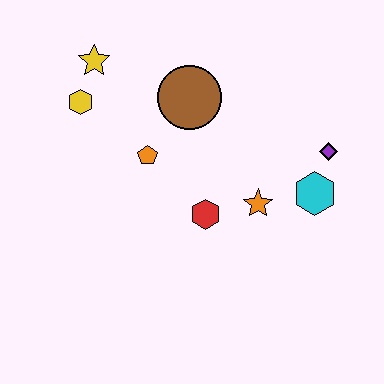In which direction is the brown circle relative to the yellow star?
The brown circle is to the right of the yellow star.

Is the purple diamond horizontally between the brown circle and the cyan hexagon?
No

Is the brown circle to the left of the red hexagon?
Yes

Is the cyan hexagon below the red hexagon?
No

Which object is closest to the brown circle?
The orange pentagon is closest to the brown circle.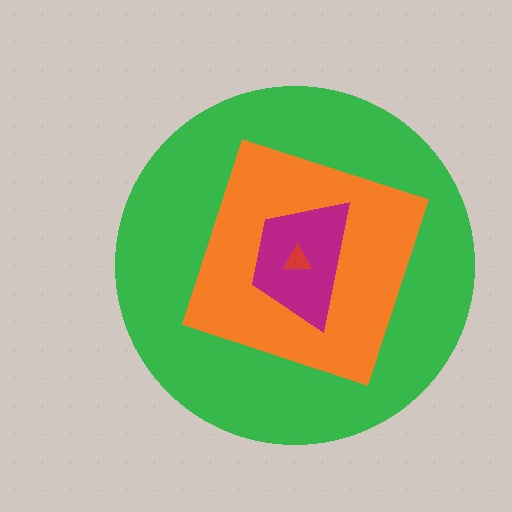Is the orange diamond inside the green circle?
Yes.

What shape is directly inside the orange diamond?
The magenta trapezoid.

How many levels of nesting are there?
4.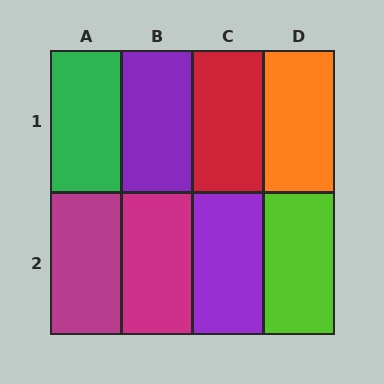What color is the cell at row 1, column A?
Green.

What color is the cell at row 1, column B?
Purple.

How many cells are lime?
1 cell is lime.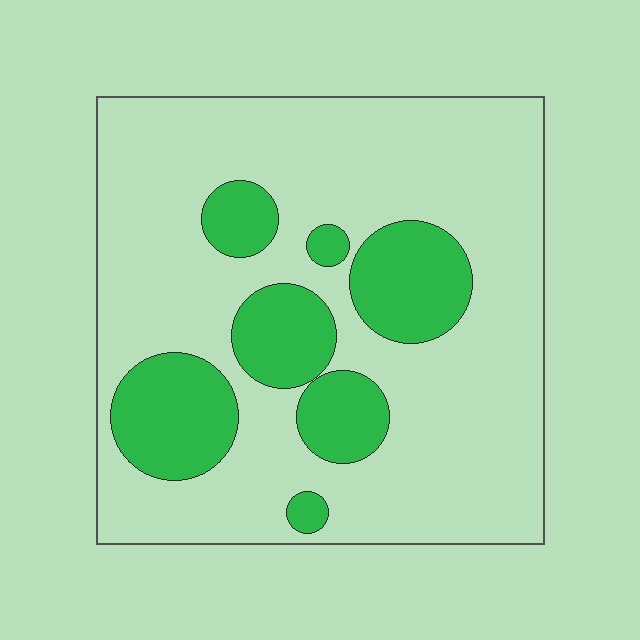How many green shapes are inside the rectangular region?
7.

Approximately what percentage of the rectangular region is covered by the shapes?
Approximately 25%.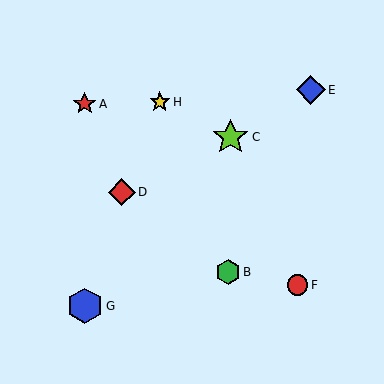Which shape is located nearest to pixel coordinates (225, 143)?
The lime star (labeled C) at (230, 137) is nearest to that location.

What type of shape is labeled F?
Shape F is a red circle.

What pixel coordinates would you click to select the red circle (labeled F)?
Click at (297, 285) to select the red circle F.